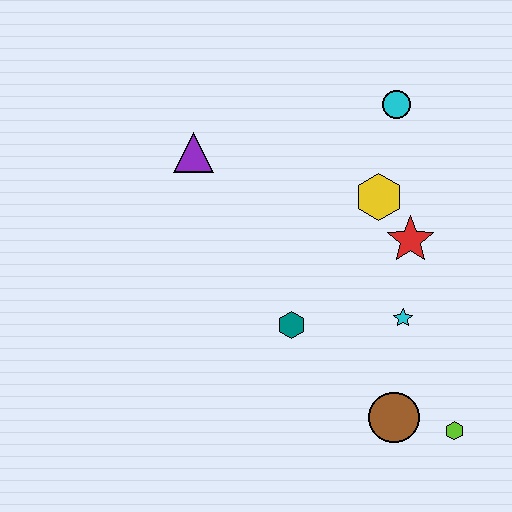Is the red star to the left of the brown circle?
No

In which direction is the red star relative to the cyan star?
The red star is above the cyan star.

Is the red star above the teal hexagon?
Yes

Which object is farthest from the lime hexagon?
The purple triangle is farthest from the lime hexagon.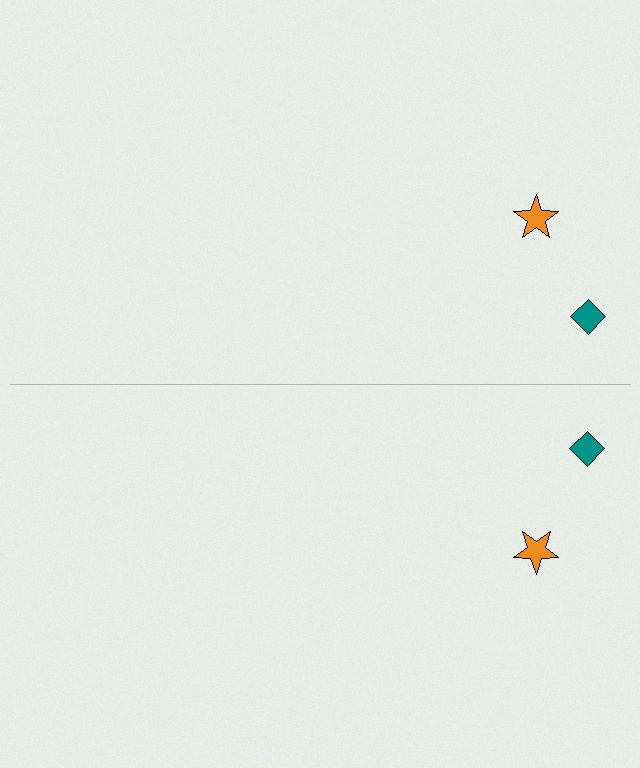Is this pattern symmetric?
Yes, this pattern has bilateral (reflection) symmetry.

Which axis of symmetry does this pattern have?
The pattern has a horizontal axis of symmetry running through the center of the image.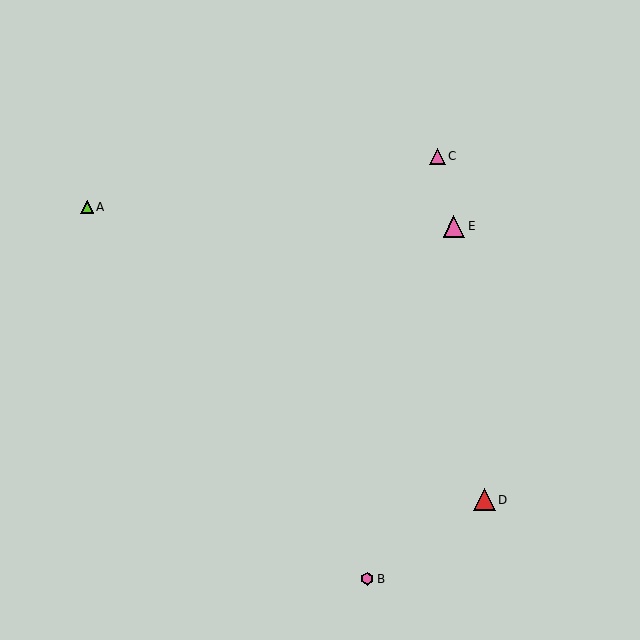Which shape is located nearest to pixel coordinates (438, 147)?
The pink triangle (labeled C) at (437, 156) is nearest to that location.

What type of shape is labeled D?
Shape D is a red triangle.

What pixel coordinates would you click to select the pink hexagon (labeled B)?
Click at (367, 579) to select the pink hexagon B.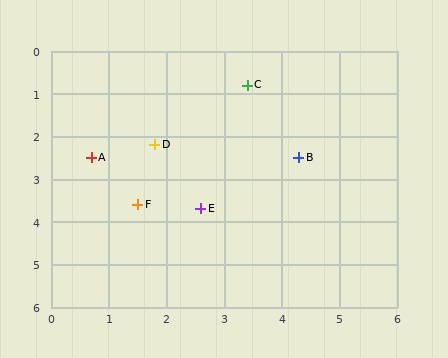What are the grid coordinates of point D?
Point D is at approximately (1.8, 2.2).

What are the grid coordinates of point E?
Point E is at approximately (2.6, 3.7).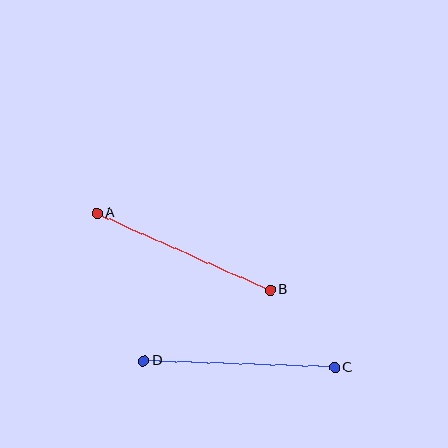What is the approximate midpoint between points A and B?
The midpoint is at approximately (184, 251) pixels.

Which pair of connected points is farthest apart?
Points C and D are farthest apart.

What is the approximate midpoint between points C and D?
The midpoint is at approximately (239, 364) pixels.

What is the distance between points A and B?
The distance is approximately 190 pixels.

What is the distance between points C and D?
The distance is approximately 191 pixels.